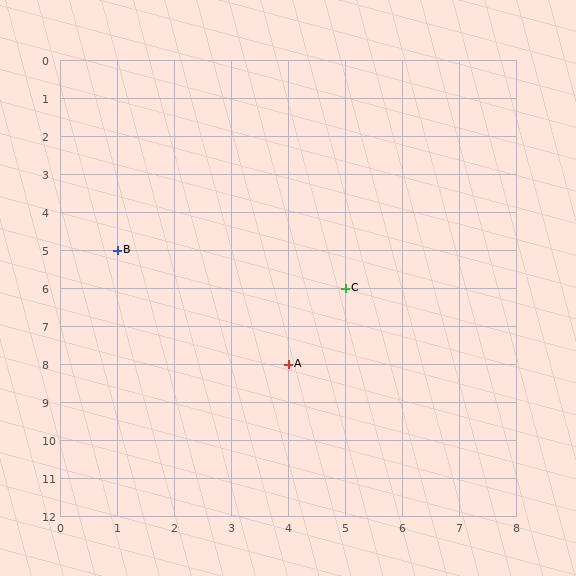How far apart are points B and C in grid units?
Points B and C are 4 columns and 1 row apart (about 4.1 grid units diagonally).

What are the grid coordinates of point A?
Point A is at grid coordinates (4, 8).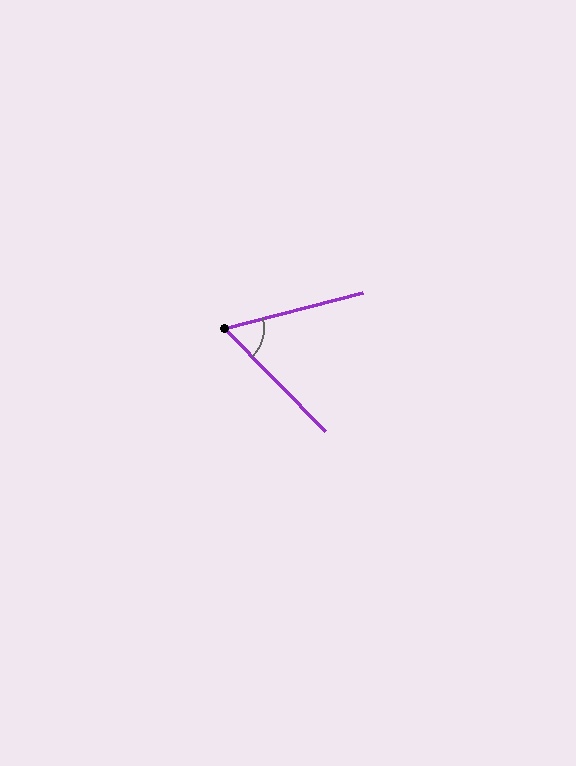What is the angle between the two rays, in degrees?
Approximately 60 degrees.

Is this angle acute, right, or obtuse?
It is acute.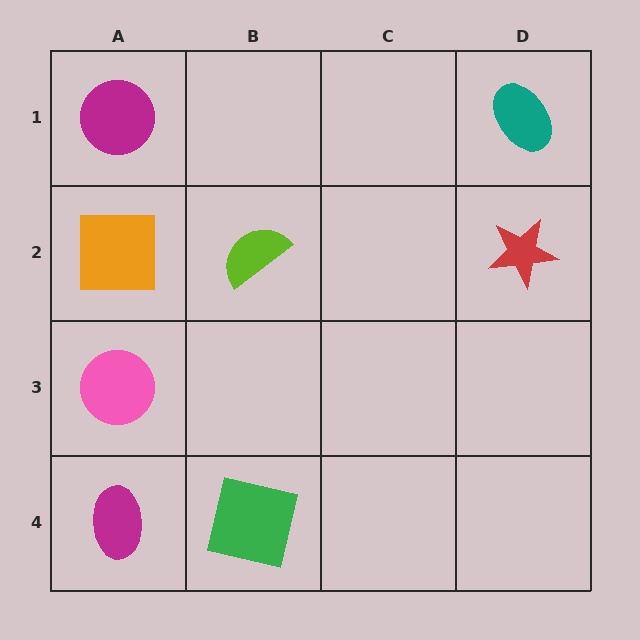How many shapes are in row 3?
1 shape.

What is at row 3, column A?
A pink circle.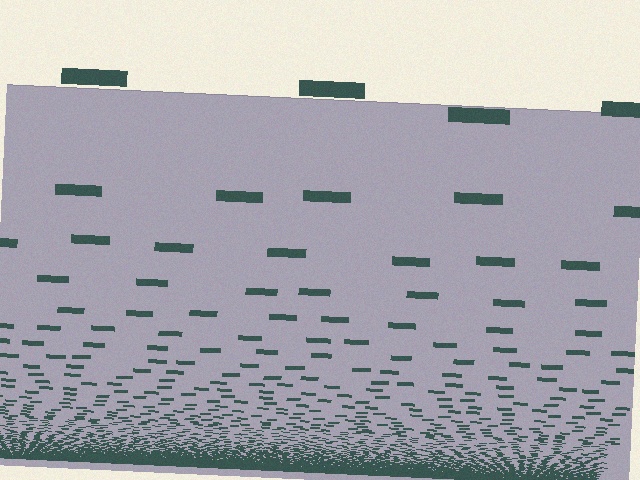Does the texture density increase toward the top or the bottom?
Density increases toward the bottom.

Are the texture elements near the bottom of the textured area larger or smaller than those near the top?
Smaller. The gradient is inverted — elements near the bottom are smaller and denser.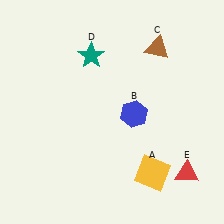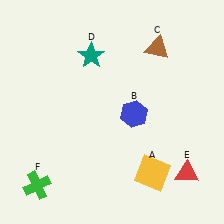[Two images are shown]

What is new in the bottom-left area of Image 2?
A green cross (F) was added in the bottom-left area of Image 2.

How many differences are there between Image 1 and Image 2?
There is 1 difference between the two images.